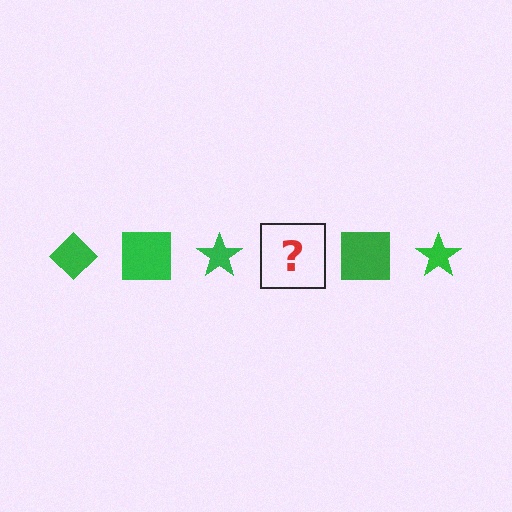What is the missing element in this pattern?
The missing element is a green diamond.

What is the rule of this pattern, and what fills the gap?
The rule is that the pattern cycles through diamond, square, star shapes in green. The gap should be filled with a green diamond.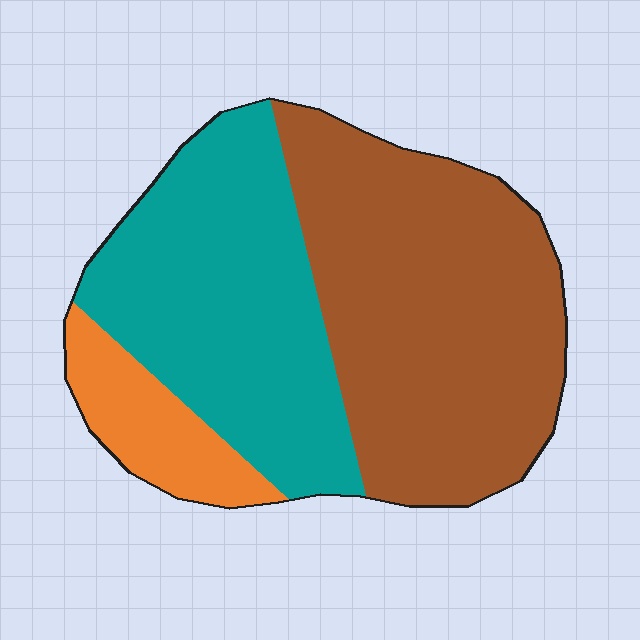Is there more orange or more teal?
Teal.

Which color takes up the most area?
Brown, at roughly 50%.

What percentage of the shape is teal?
Teal covers roughly 40% of the shape.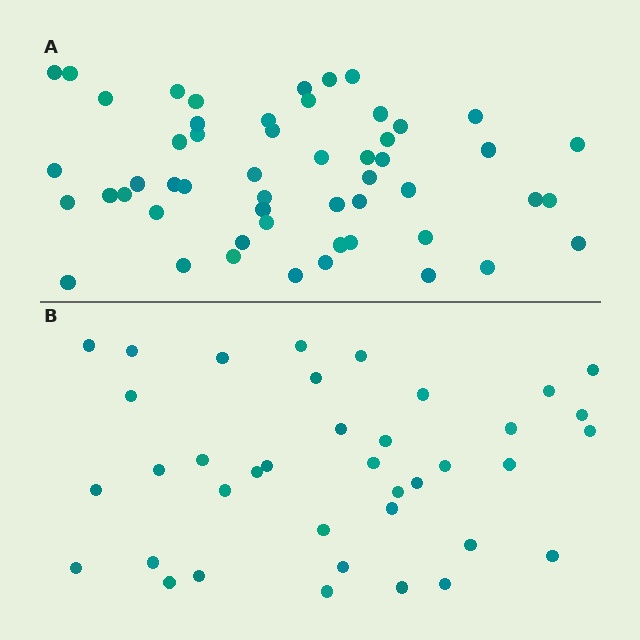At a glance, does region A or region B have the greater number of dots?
Region A (the top region) has more dots.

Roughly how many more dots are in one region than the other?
Region A has approximately 15 more dots than region B.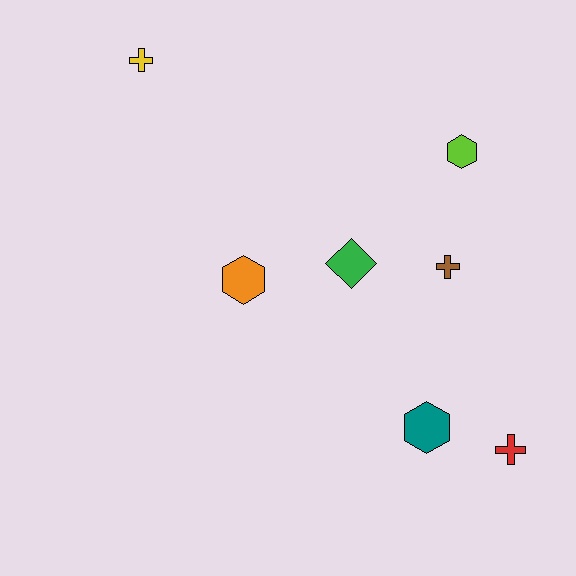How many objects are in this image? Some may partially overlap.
There are 7 objects.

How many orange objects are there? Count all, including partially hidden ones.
There is 1 orange object.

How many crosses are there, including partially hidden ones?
There are 3 crosses.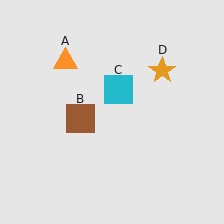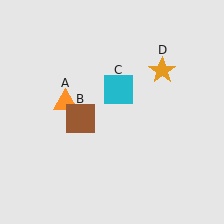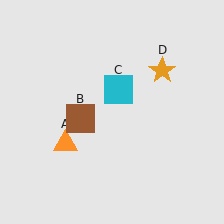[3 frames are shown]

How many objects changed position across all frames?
1 object changed position: orange triangle (object A).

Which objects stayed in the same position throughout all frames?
Brown square (object B) and cyan square (object C) and orange star (object D) remained stationary.